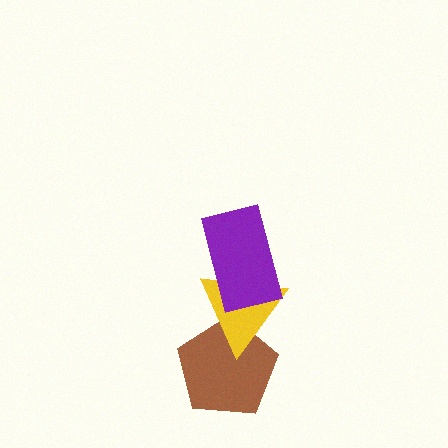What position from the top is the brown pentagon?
The brown pentagon is 3rd from the top.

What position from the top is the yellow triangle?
The yellow triangle is 2nd from the top.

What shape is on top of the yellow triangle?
The purple rectangle is on top of the yellow triangle.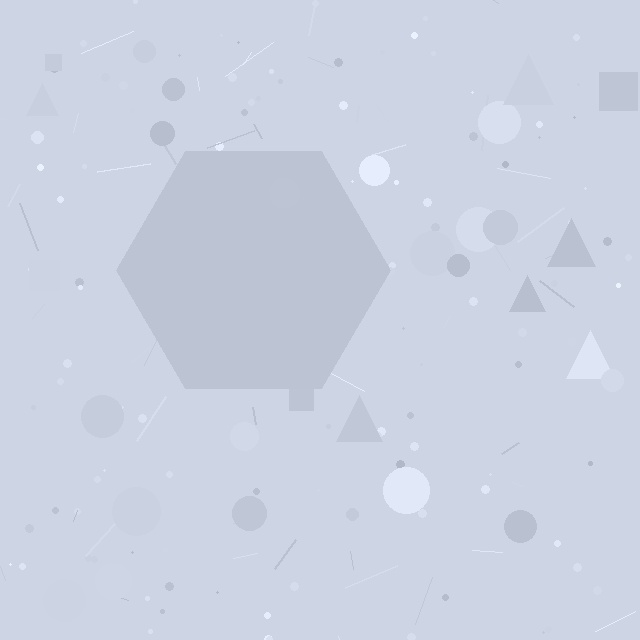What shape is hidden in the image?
A hexagon is hidden in the image.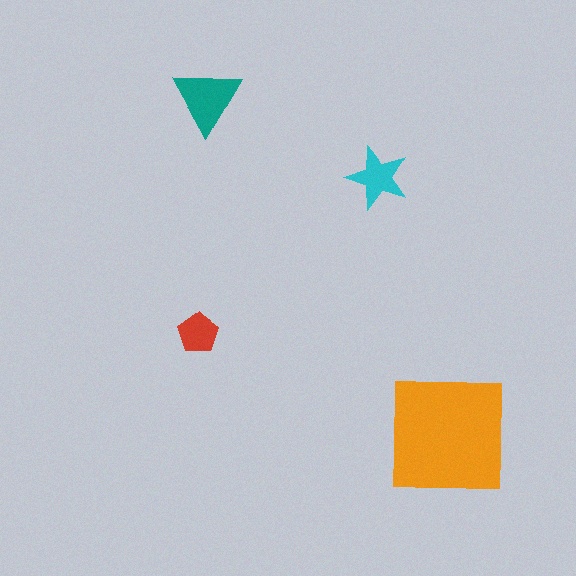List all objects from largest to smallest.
The orange square, the teal triangle, the cyan star, the red pentagon.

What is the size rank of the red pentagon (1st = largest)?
4th.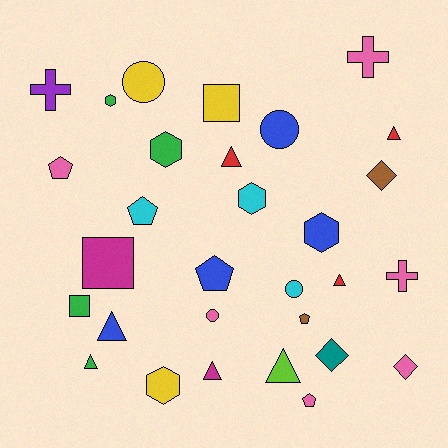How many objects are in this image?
There are 30 objects.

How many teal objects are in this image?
There is 1 teal object.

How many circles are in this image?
There are 4 circles.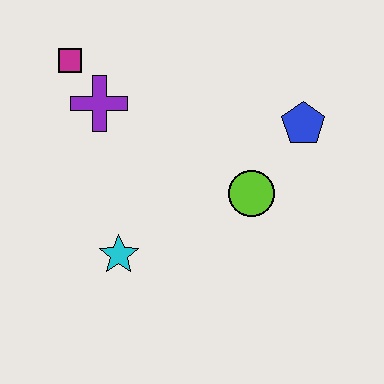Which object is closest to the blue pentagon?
The lime circle is closest to the blue pentagon.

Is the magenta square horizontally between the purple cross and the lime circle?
No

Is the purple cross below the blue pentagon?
No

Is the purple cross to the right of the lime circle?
No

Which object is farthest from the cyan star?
The blue pentagon is farthest from the cyan star.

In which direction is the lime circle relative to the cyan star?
The lime circle is to the right of the cyan star.